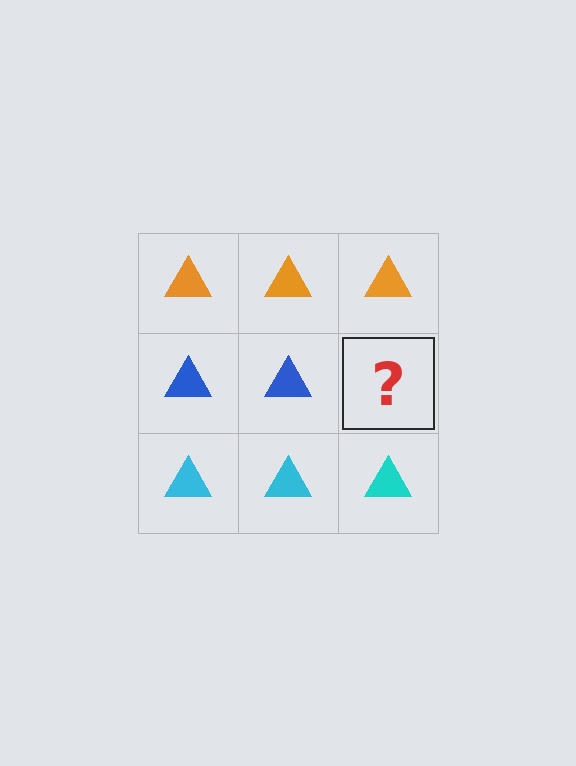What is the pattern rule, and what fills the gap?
The rule is that each row has a consistent color. The gap should be filled with a blue triangle.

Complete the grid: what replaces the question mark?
The question mark should be replaced with a blue triangle.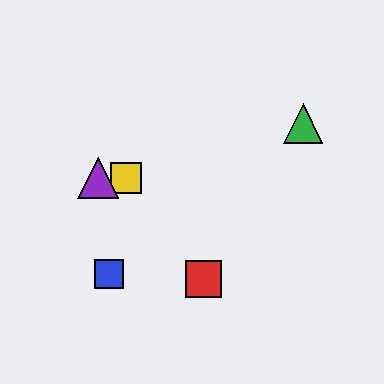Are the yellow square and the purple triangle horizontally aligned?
Yes, both are at y≈178.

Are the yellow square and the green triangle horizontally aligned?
No, the yellow square is at y≈178 and the green triangle is at y≈124.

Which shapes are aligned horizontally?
The yellow square, the purple triangle are aligned horizontally.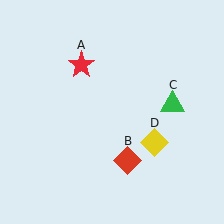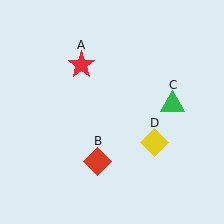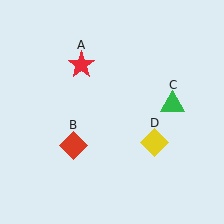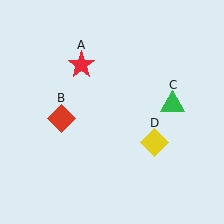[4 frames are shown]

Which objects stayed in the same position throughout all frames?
Red star (object A) and green triangle (object C) and yellow diamond (object D) remained stationary.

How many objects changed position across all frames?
1 object changed position: red diamond (object B).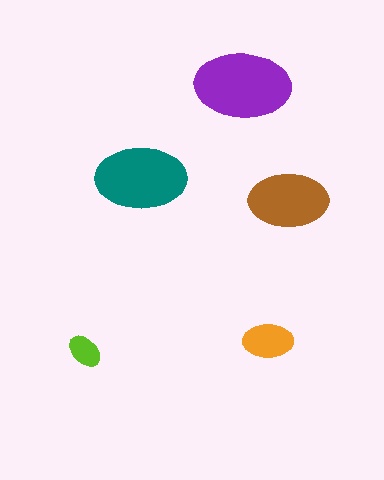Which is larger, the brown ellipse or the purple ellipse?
The purple one.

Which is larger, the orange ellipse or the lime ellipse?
The orange one.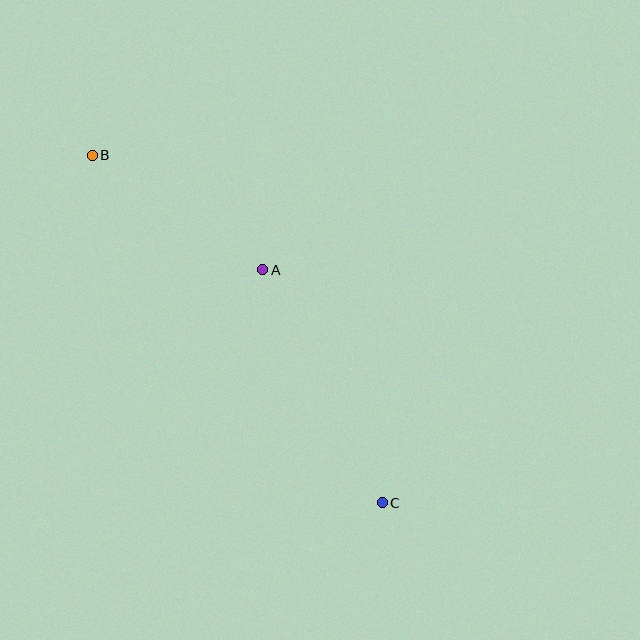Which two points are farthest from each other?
Points B and C are farthest from each other.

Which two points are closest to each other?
Points A and B are closest to each other.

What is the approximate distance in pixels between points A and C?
The distance between A and C is approximately 262 pixels.